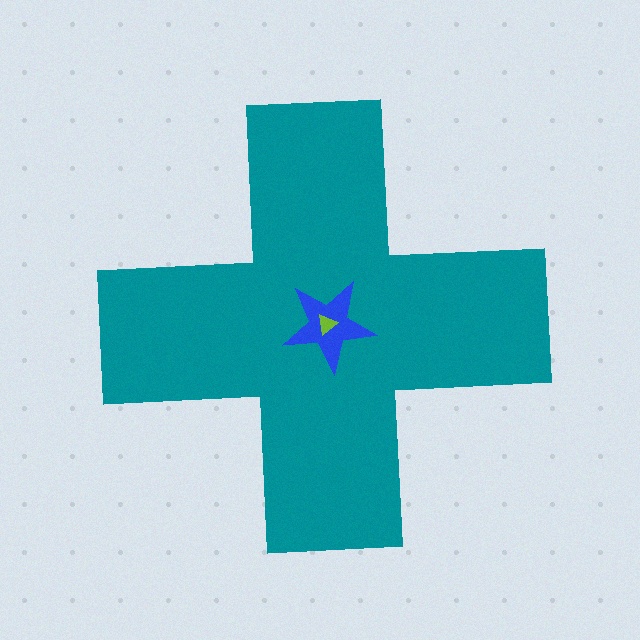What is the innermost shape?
The lime triangle.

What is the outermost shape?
The teal cross.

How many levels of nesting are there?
3.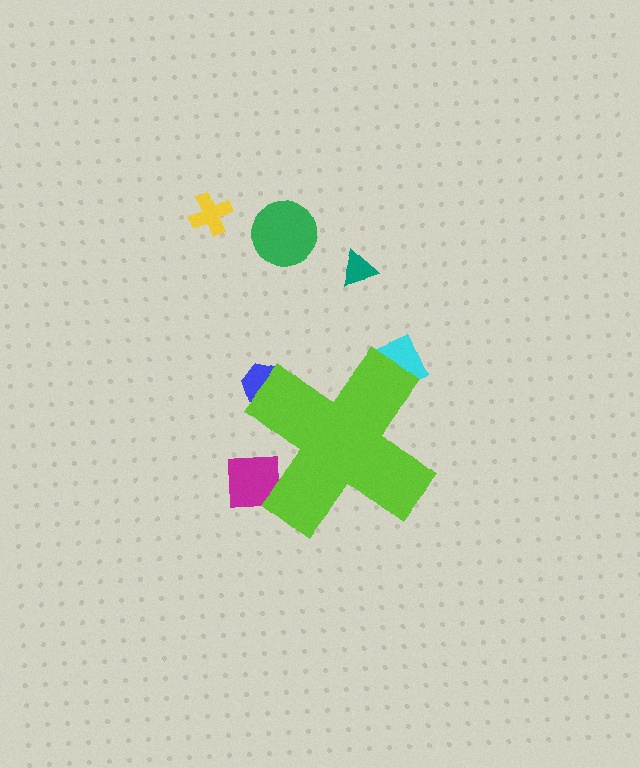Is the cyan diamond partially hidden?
Yes, the cyan diamond is partially hidden behind the lime cross.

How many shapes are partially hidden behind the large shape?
3 shapes are partially hidden.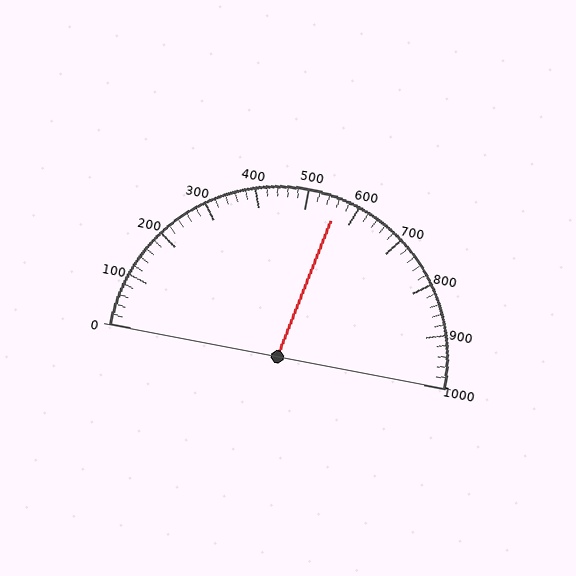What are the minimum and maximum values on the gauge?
The gauge ranges from 0 to 1000.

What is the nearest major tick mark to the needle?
The nearest major tick mark is 600.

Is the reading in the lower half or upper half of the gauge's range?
The reading is in the upper half of the range (0 to 1000).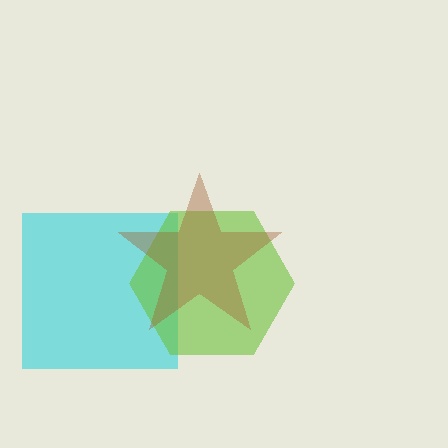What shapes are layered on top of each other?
The layered shapes are: a cyan square, a lime hexagon, a brown star.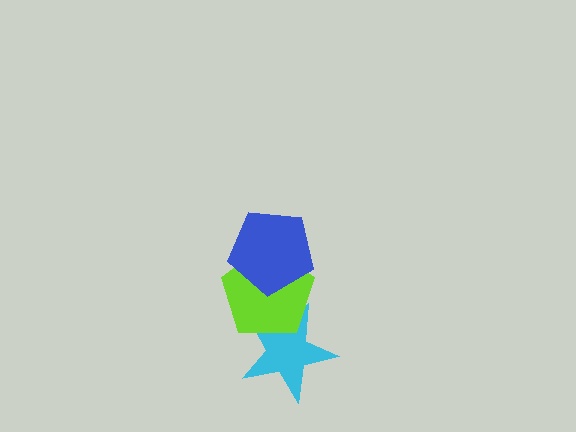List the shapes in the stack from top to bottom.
From top to bottom: the blue pentagon, the lime pentagon, the cyan star.